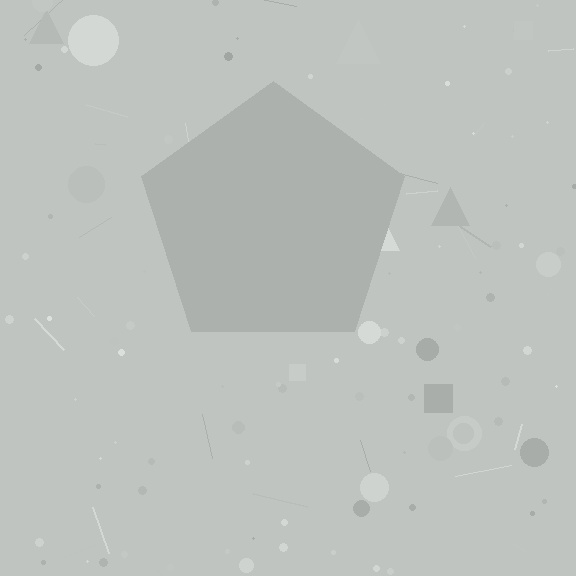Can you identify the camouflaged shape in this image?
The camouflaged shape is a pentagon.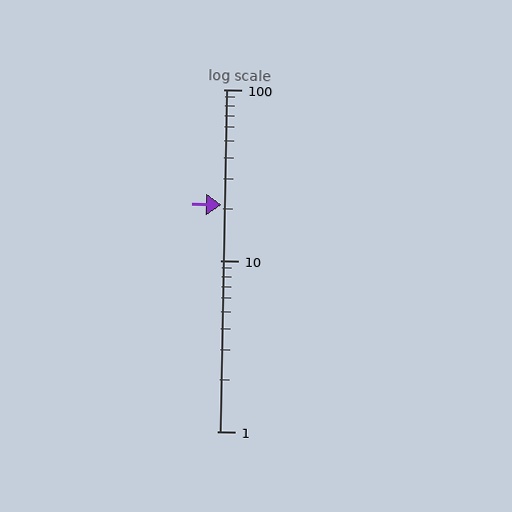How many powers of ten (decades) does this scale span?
The scale spans 2 decades, from 1 to 100.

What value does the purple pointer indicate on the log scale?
The pointer indicates approximately 21.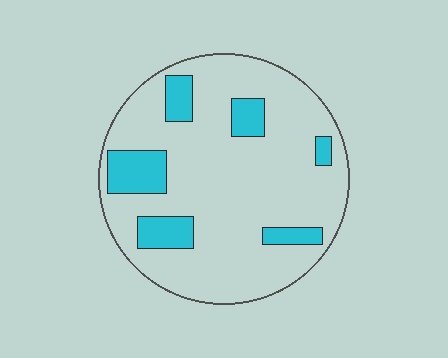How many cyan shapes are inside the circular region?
6.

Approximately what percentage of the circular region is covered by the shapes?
Approximately 20%.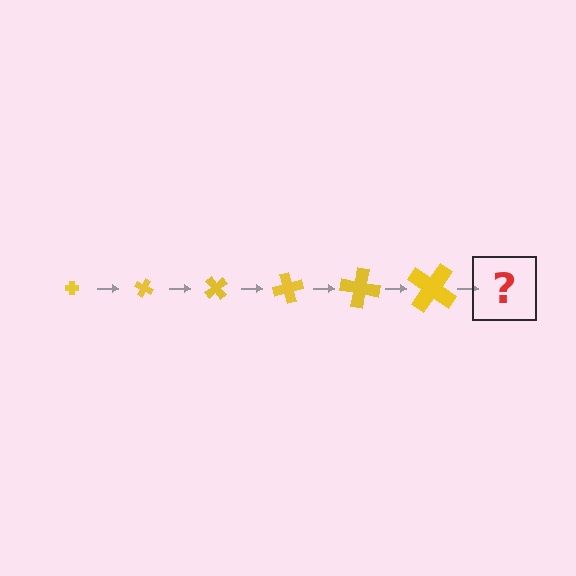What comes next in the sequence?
The next element should be a cross, larger than the previous one and rotated 150 degrees from the start.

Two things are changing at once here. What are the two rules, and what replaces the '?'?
The two rules are that the cross grows larger each step and it rotates 25 degrees each step. The '?' should be a cross, larger than the previous one and rotated 150 degrees from the start.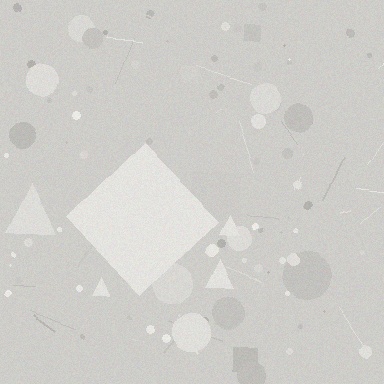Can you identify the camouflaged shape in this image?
The camouflaged shape is a diamond.